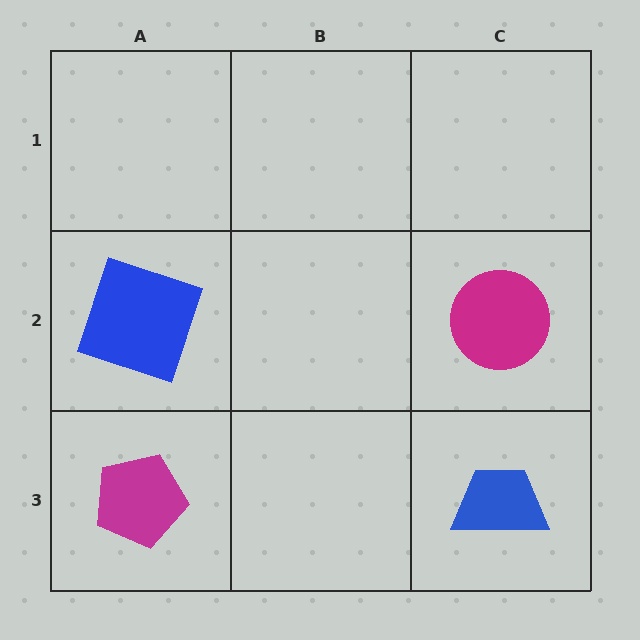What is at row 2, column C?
A magenta circle.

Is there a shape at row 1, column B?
No, that cell is empty.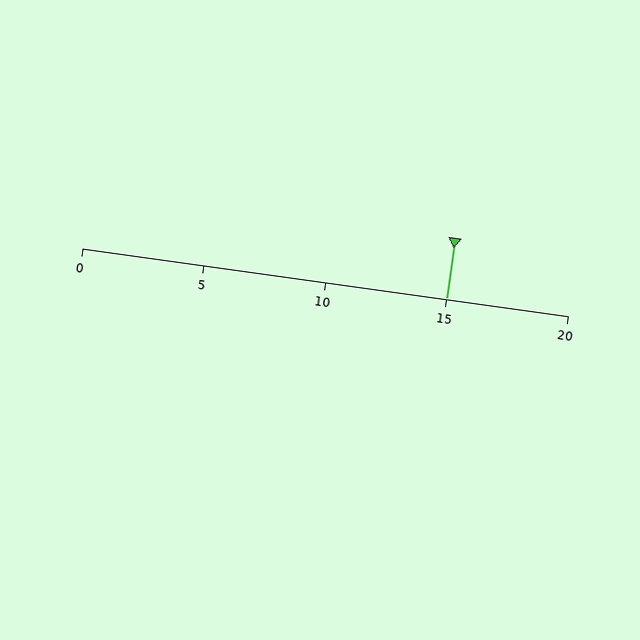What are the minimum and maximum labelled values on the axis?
The axis runs from 0 to 20.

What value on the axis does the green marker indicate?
The marker indicates approximately 15.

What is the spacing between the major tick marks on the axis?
The major ticks are spaced 5 apart.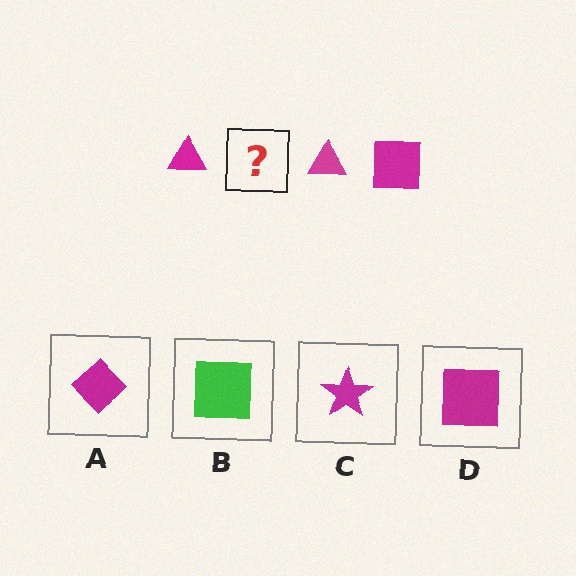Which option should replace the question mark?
Option D.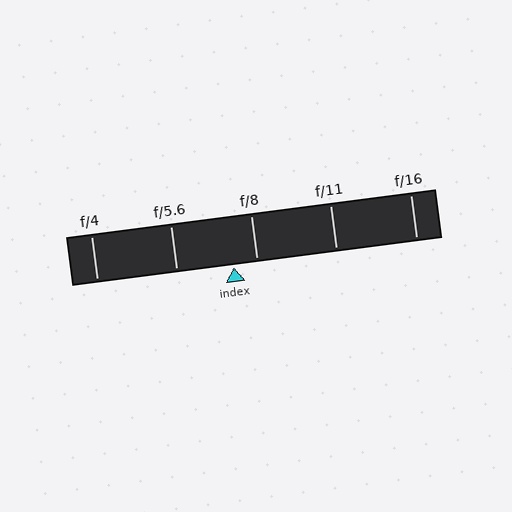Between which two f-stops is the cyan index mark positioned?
The index mark is between f/5.6 and f/8.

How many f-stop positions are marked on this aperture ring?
There are 5 f-stop positions marked.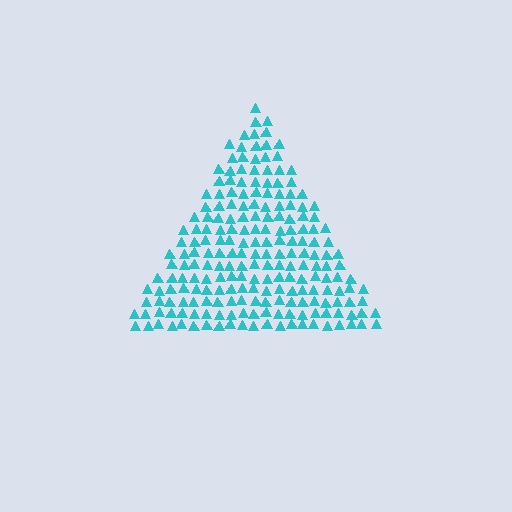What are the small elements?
The small elements are triangles.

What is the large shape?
The large shape is a triangle.